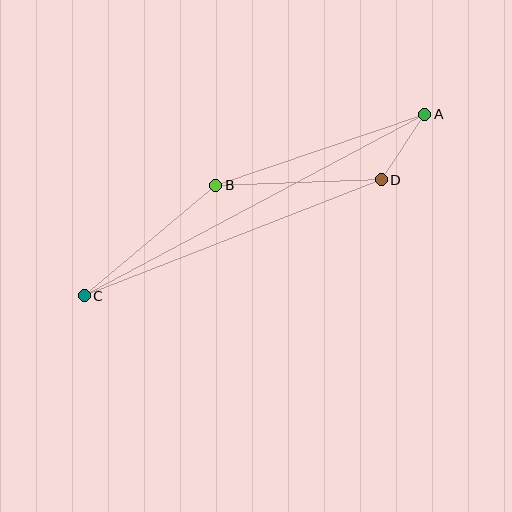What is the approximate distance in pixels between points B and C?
The distance between B and C is approximately 172 pixels.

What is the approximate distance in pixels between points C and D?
The distance between C and D is approximately 319 pixels.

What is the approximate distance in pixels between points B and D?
The distance between B and D is approximately 166 pixels.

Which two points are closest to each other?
Points A and D are closest to each other.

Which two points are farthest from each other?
Points A and C are farthest from each other.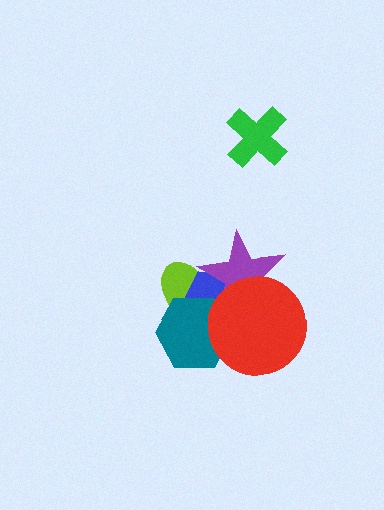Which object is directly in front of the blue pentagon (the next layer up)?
The teal hexagon is directly in front of the blue pentagon.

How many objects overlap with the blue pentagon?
4 objects overlap with the blue pentagon.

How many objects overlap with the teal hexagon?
4 objects overlap with the teal hexagon.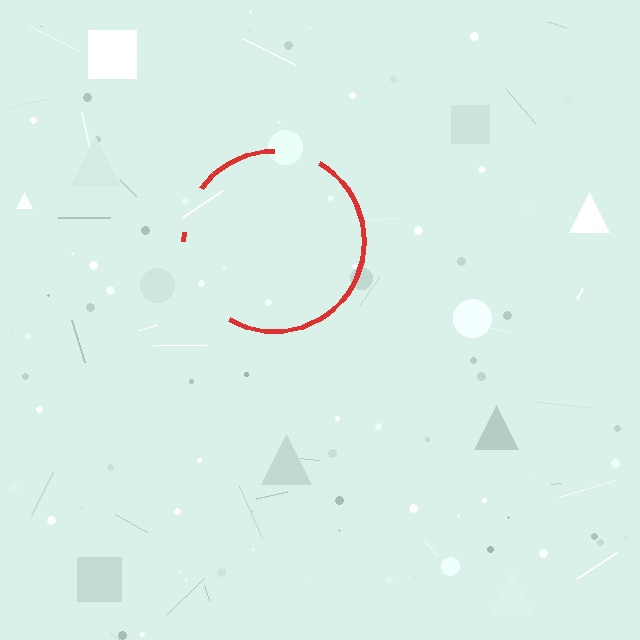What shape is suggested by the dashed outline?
The dashed outline suggests a circle.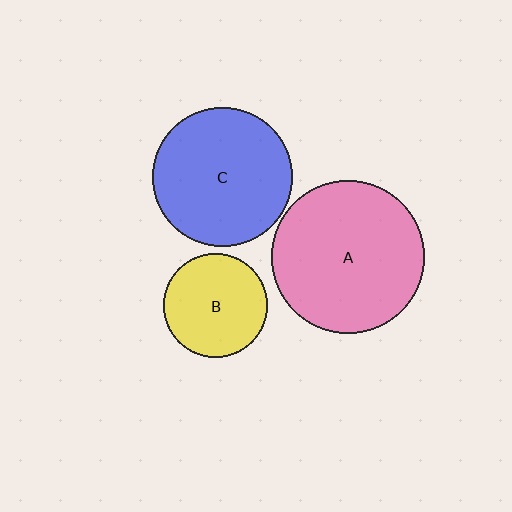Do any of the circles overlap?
No, none of the circles overlap.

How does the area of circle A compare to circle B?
Approximately 2.2 times.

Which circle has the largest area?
Circle A (pink).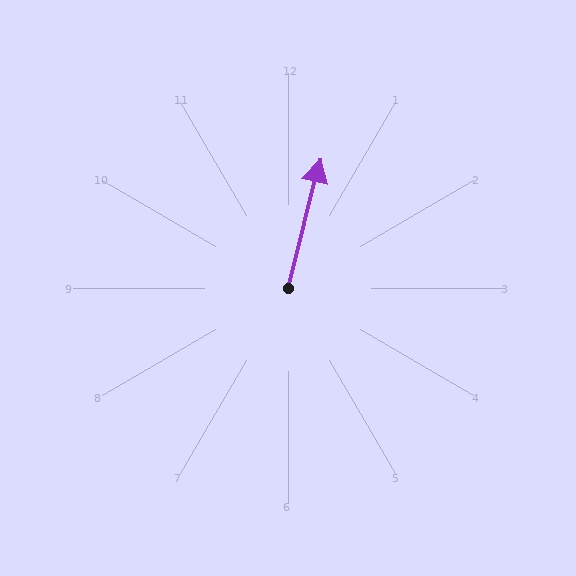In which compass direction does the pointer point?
North.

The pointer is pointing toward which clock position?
Roughly 12 o'clock.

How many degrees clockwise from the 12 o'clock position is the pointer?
Approximately 14 degrees.